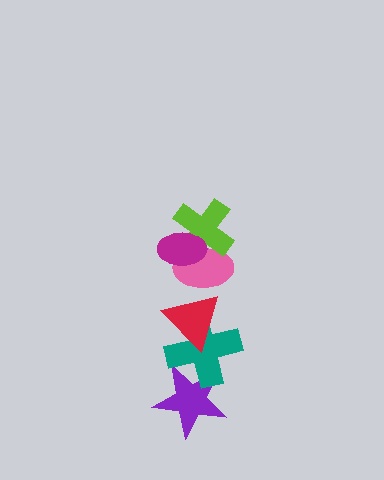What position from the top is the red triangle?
The red triangle is 4th from the top.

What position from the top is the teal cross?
The teal cross is 5th from the top.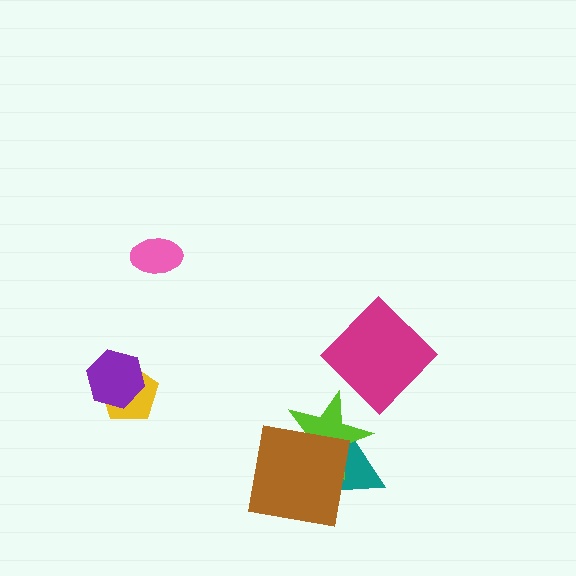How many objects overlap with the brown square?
2 objects overlap with the brown square.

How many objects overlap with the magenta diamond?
0 objects overlap with the magenta diamond.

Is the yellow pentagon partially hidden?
Yes, it is partially covered by another shape.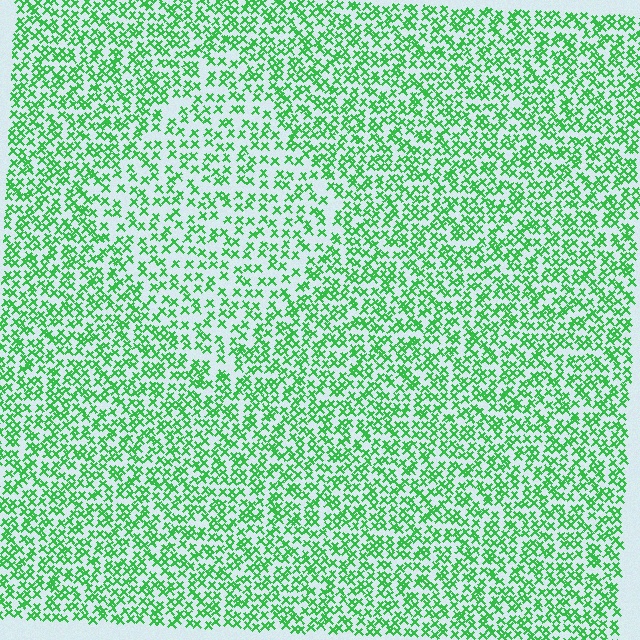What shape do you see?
I see a diamond.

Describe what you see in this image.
The image contains small green elements arranged at two different densities. A diamond-shaped region is visible where the elements are less densely packed than the surrounding area.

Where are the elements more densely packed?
The elements are more densely packed outside the diamond boundary.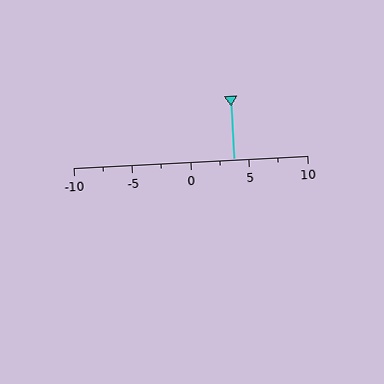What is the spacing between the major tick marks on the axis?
The major ticks are spaced 5 apart.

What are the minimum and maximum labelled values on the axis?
The axis runs from -10 to 10.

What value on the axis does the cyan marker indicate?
The marker indicates approximately 3.8.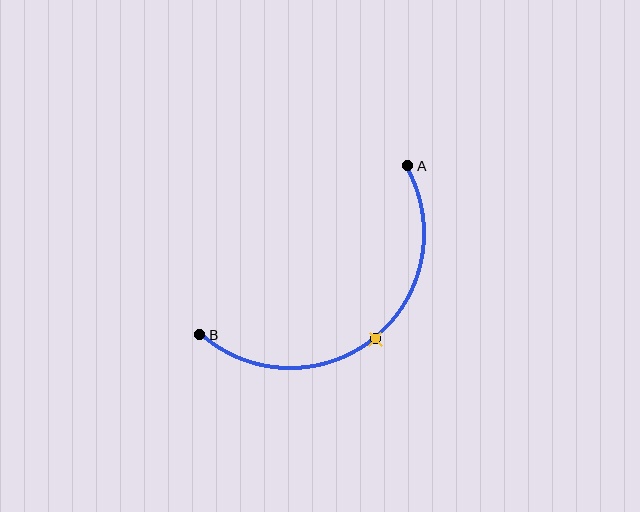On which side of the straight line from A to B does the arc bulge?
The arc bulges below and to the right of the straight line connecting A and B.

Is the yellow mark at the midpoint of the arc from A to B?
Yes. The yellow mark lies on the arc at equal arc-length from both A and B — it is the arc midpoint.